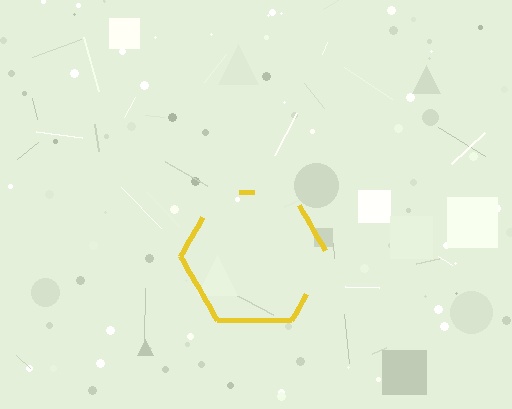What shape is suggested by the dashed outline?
The dashed outline suggests a hexagon.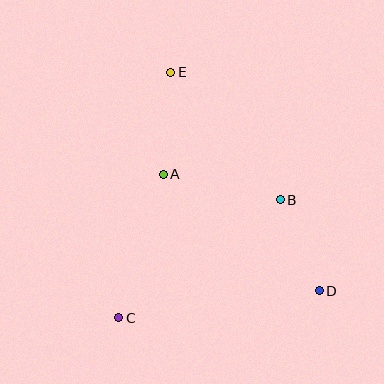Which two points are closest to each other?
Points B and D are closest to each other.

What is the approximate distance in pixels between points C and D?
The distance between C and D is approximately 202 pixels.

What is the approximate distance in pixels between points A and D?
The distance between A and D is approximately 195 pixels.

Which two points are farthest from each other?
Points D and E are farthest from each other.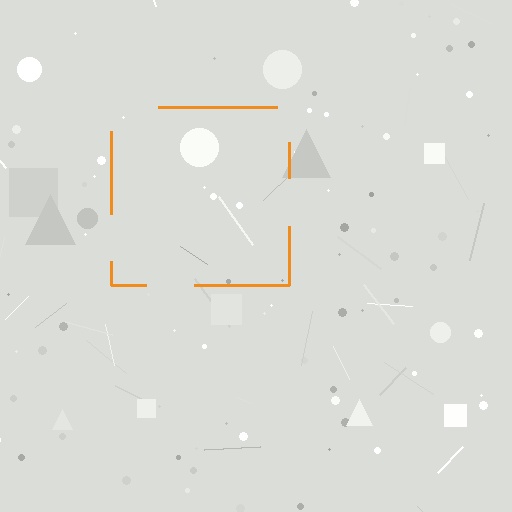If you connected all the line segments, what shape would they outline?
They would outline a square.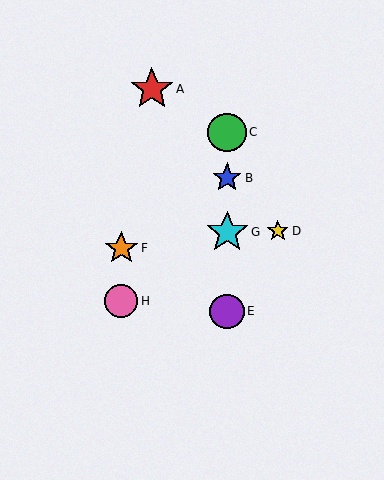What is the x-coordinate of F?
Object F is at x≈121.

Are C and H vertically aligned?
No, C is at x≈227 and H is at x≈121.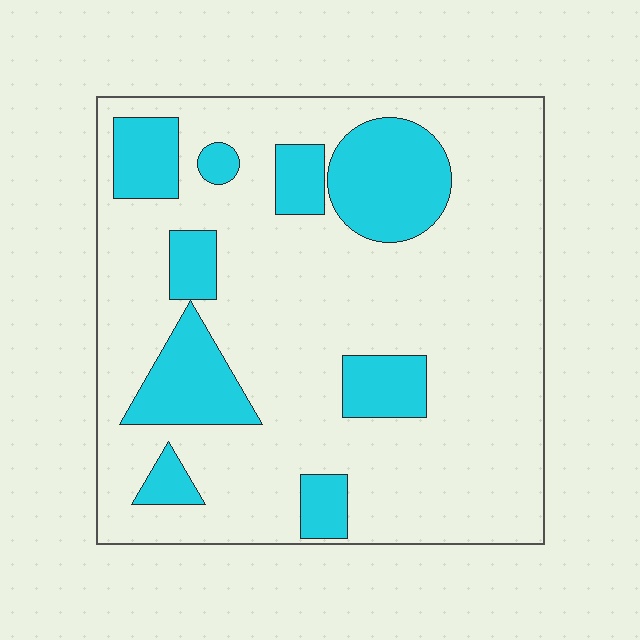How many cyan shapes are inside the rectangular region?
9.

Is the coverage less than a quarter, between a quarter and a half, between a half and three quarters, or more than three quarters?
Less than a quarter.